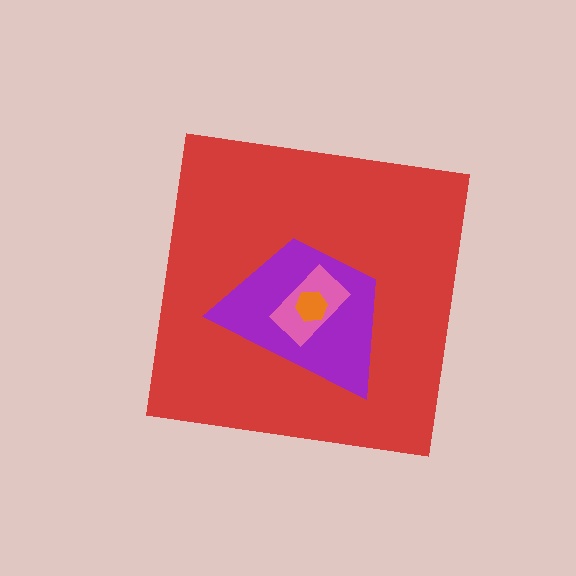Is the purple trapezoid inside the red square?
Yes.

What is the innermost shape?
The orange hexagon.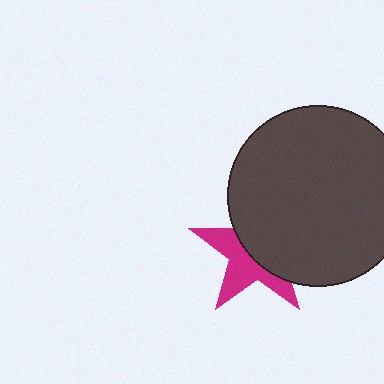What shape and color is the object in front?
The object in front is a dark gray circle.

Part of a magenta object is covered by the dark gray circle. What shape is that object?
It is a star.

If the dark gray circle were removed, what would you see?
You would see the complete magenta star.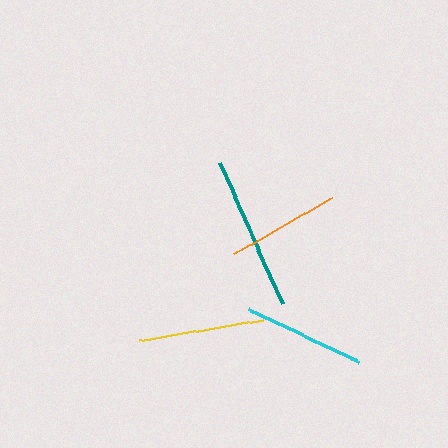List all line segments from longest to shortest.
From longest to shortest: teal, yellow, cyan, orange.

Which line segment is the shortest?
The orange line is the shortest at approximately 113 pixels.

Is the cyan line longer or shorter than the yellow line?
The yellow line is longer than the cyan line.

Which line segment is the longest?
The teal line is the longest at approximately 154 pixels.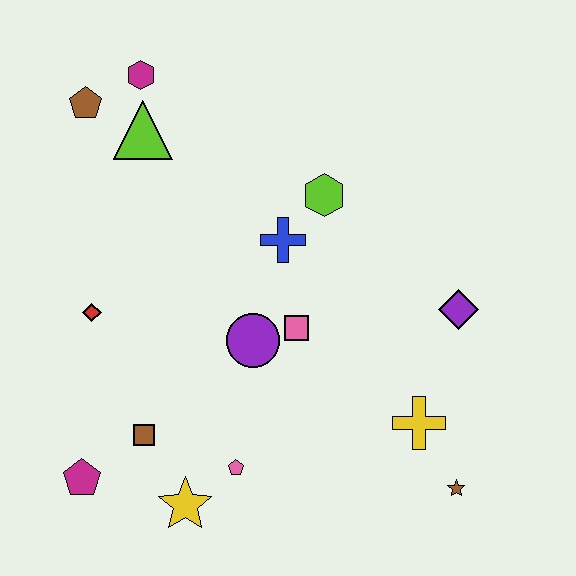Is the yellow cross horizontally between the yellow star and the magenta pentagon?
No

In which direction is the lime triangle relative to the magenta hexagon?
The lime triangle is below the magenta hexagon.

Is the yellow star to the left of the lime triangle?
No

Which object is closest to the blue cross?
The lime hexagon is closest to the blue cross.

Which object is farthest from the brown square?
The magenta hexagon is farthest from the brown square.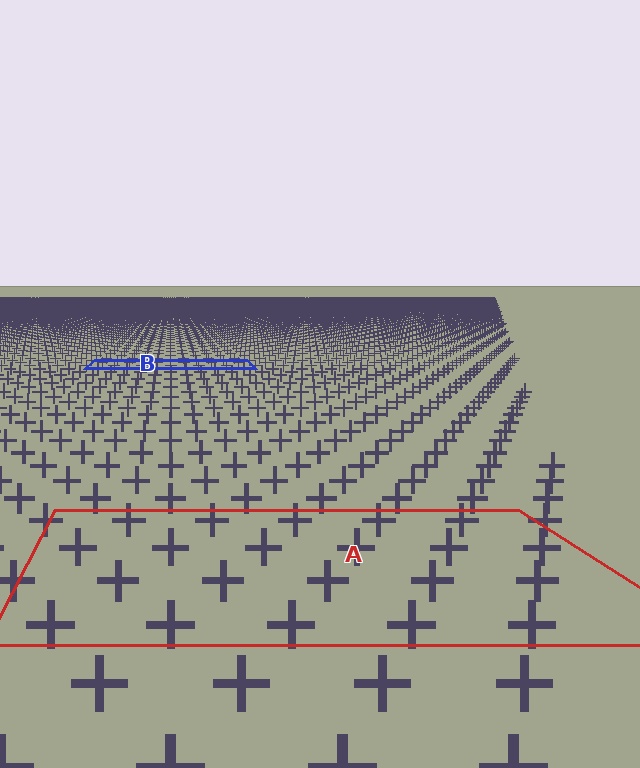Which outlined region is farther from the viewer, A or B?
Region B is farther from the viewer — the texture elements inside it appear smaller and more densely packed.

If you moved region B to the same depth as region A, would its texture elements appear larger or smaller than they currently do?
They would appear larger. At a closer depth, the same texture elements are projected at a bigger on-screen size.